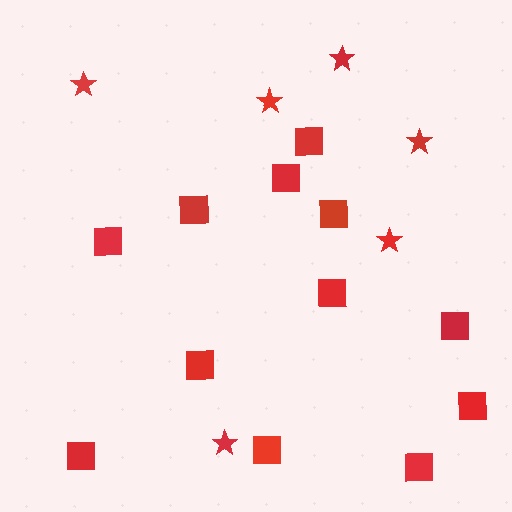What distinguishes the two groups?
There are 2 groups: one group of squares (12) and one group of stars (6).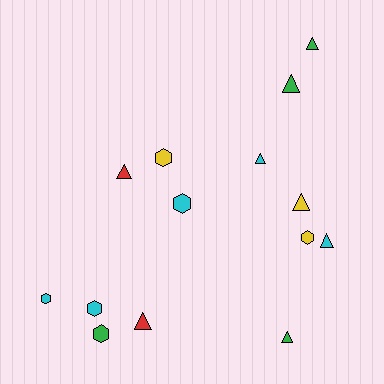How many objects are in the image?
There are 14 objects.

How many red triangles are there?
There are 2 red triangles.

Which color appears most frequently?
Cyan, with 5 objects.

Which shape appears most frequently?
Triangle, with 8 objects.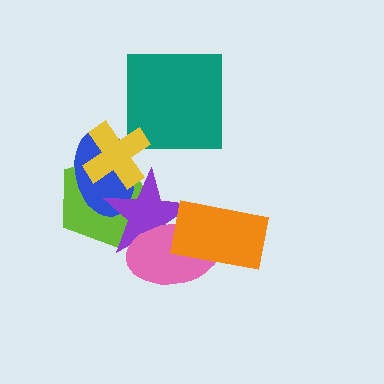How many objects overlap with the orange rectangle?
2 objects overlap with the orange rectangle.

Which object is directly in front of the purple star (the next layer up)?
The pink ellipse is directly in front of the purple star.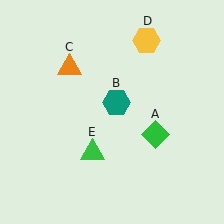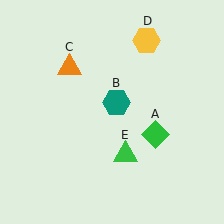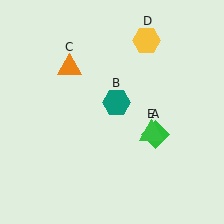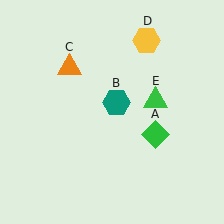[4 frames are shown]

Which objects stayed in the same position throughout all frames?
Green diamond (object A) and teal hexagon (object B) and orange triangle (object C) and yellow hexagon (object D) remained stationary.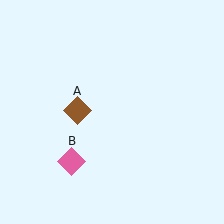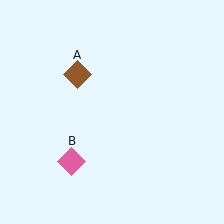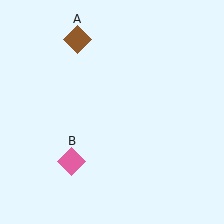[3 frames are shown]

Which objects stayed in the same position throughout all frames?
Pink diamond (object B) remained stationary.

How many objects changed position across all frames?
1 object changed position: brown diamond (object A).